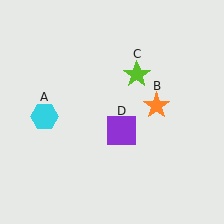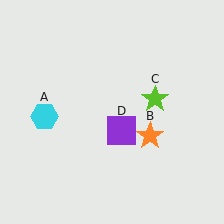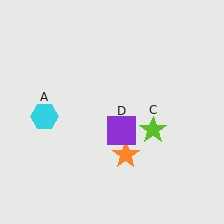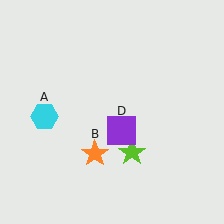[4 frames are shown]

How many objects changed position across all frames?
2 objects changed position: orange star (object B), lime star (object C).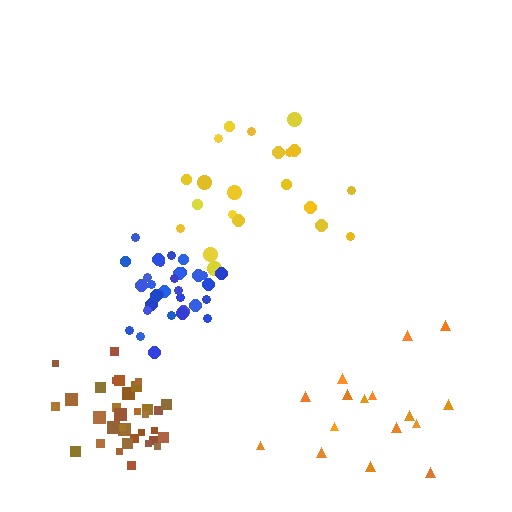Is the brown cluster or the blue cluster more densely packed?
Blue.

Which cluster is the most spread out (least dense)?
Orange.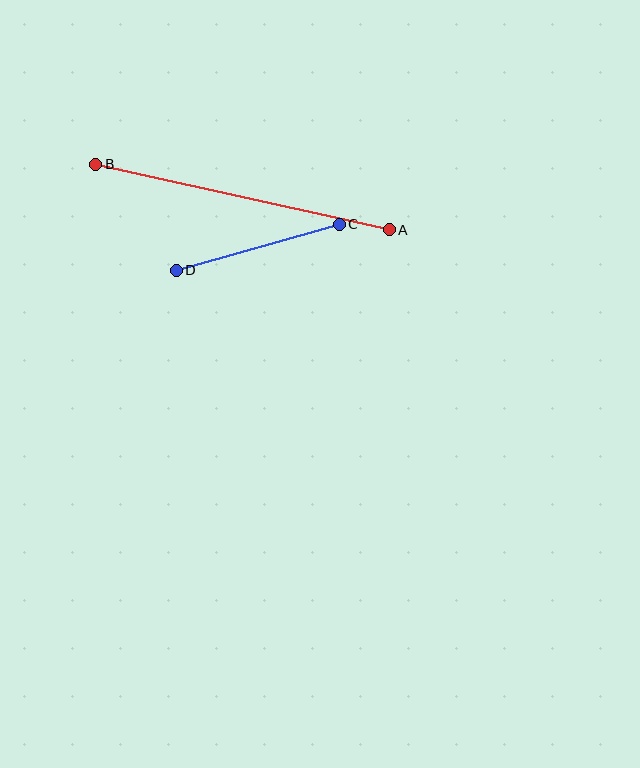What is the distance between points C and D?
The distance is approximately 170 pixels.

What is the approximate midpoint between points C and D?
The midpoint is at approximately (258, 247) pixels.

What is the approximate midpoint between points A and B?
The midpoint is at approximately (242, 197) pixels.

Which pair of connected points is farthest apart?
Points A and B are farthest apart.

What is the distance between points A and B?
The distance is approximately 301 pixels.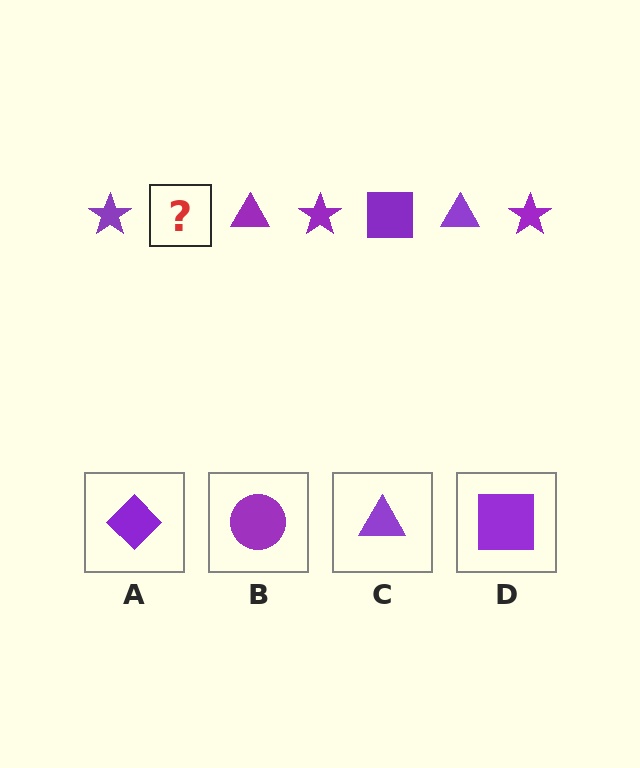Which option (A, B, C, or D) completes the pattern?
D.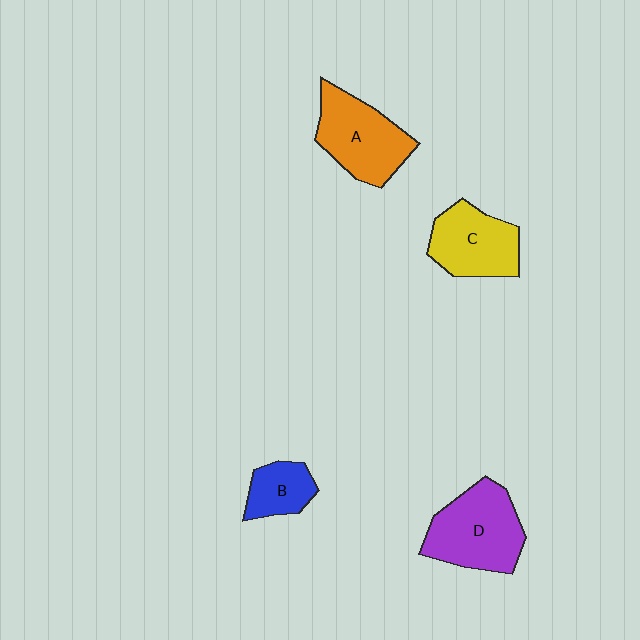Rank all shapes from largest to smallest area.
From largest to smallest: D (purple), A (orange), C (yellow), B (blue).